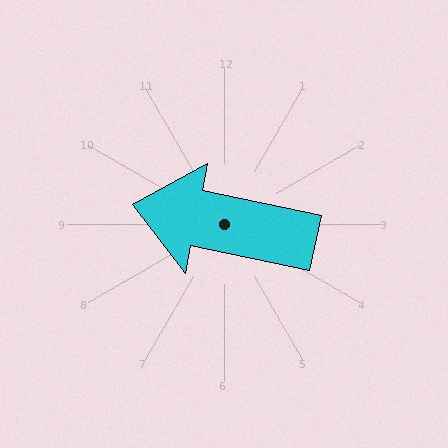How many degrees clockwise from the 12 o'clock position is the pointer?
Approximately 282 degrees.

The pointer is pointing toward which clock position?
Roughly 9 o'clock.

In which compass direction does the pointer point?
West.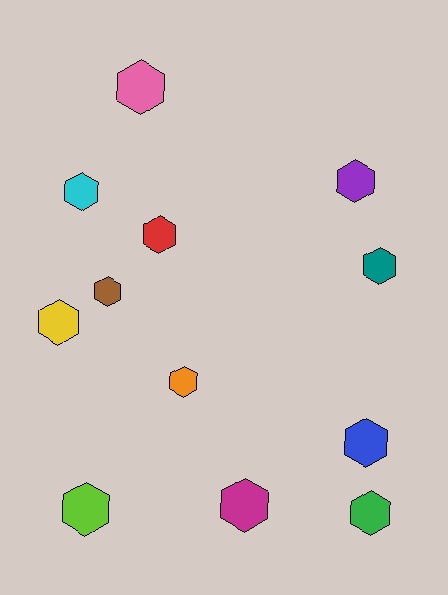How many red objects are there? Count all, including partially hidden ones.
There is 1 red object.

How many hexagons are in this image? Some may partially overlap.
There are 12 hexagons.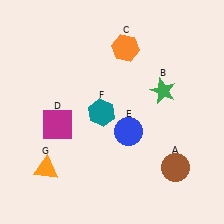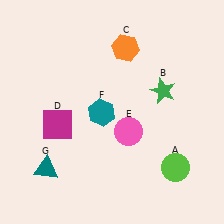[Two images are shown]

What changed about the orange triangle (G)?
In Image 1, G is orange. In Image 2, it changed to teal.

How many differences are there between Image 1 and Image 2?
There are 3 differences between the two images.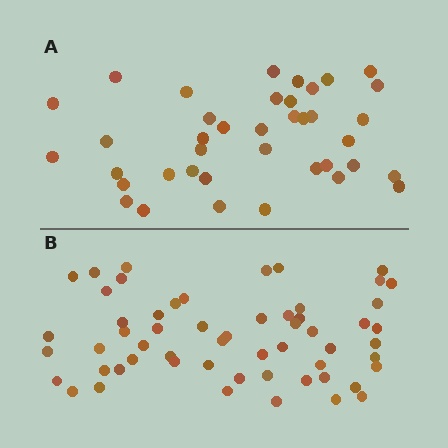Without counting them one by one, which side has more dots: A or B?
Region B (the bottom region) has more dots.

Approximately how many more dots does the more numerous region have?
Region B has approximately 20 more dots than region A.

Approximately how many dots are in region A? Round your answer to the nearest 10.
About 40 dots. (The exact count is 39, which rounds to 40.)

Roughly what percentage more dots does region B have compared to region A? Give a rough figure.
About 45% more.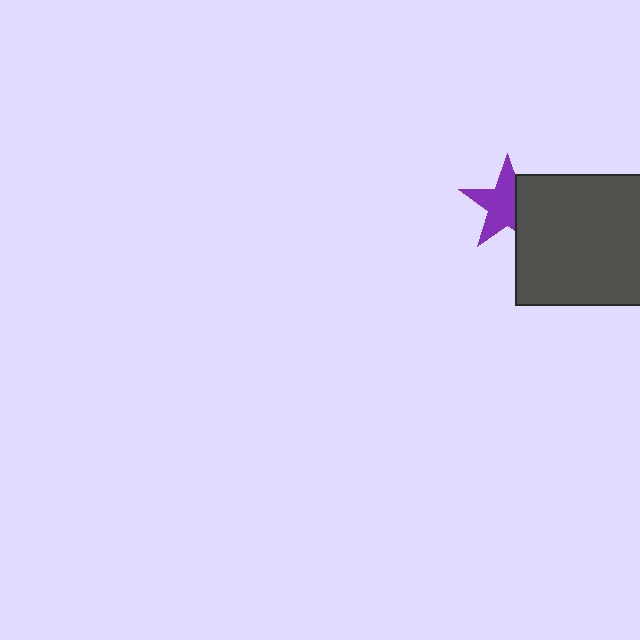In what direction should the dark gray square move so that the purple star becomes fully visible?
The dark gray square should move right. That is the shortest direction to clear the overlap and leave the purple star fully visible.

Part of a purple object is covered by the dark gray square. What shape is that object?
It is a star.